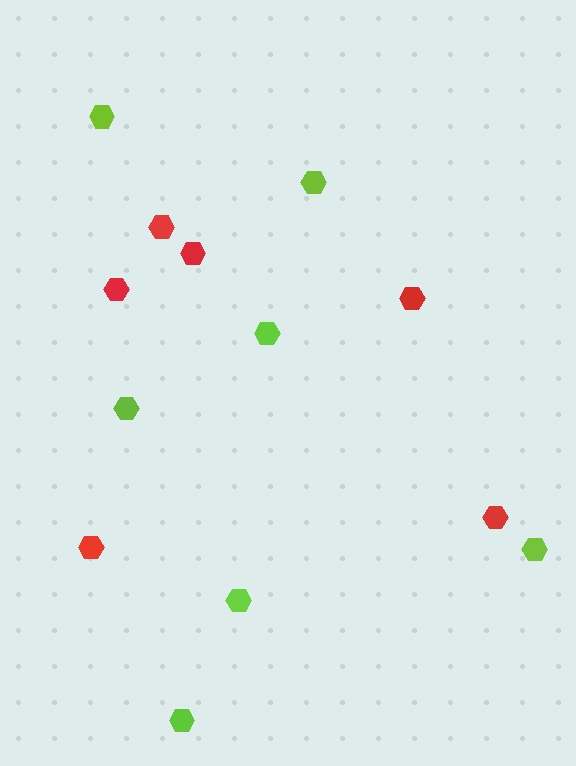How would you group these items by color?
There are 2 groups: one group of lime hexagons (7) and one group of red hexagons (6).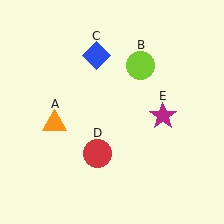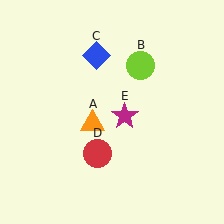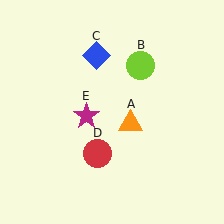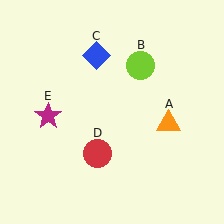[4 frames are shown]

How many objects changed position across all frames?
2 objects changed position: orange triangle (object A), magenta star (object E).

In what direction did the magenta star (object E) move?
The magenta star (object E) moved left.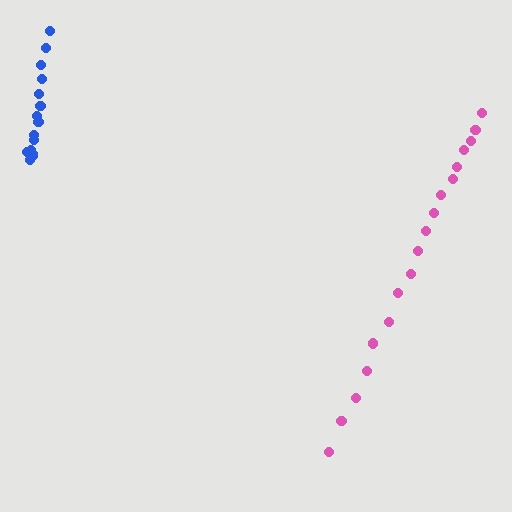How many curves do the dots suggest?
There are 2 distinct paths.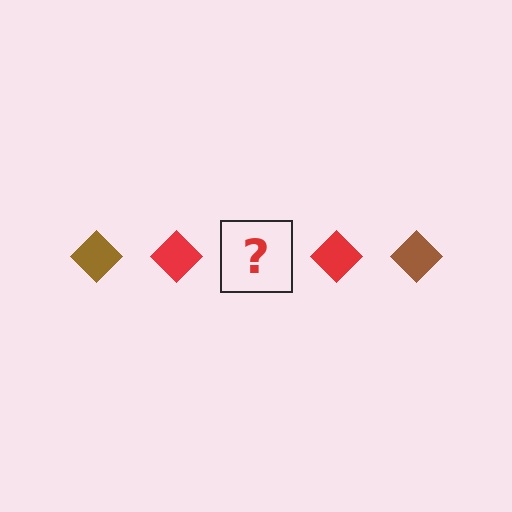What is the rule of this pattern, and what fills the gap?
The rule is that the pattern cycles through brown, red diamonds. The gap should be filled with a brown diamond.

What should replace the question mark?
The question mark should be replaced with a brown diamond.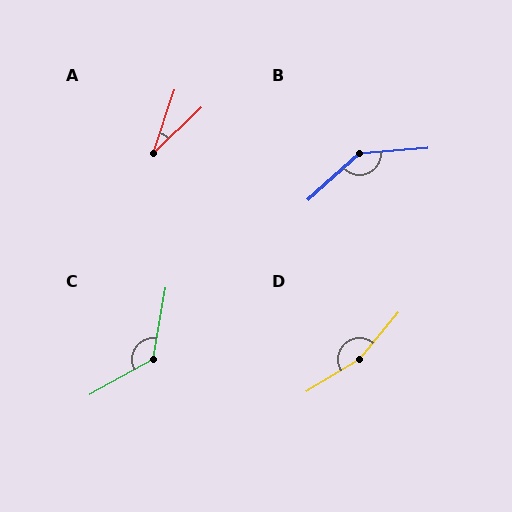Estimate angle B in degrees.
Approximately 143 degrees.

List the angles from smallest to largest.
A (28°), C (129°), B (143°), D (161°).